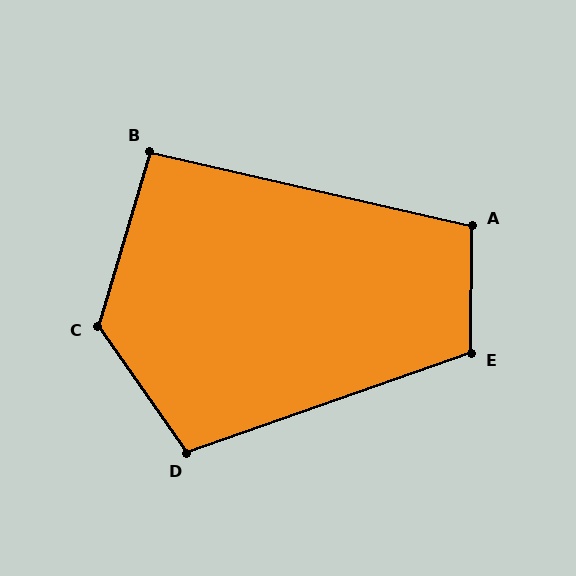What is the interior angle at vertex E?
Approximately 110 degrees (obtuse).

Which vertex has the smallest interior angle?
B, at approximately 94 degrees.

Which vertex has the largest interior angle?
C, at approximately 128 degrees.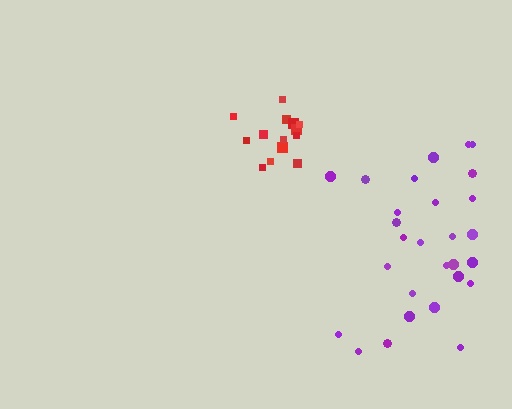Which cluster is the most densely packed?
Red.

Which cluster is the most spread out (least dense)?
Purple.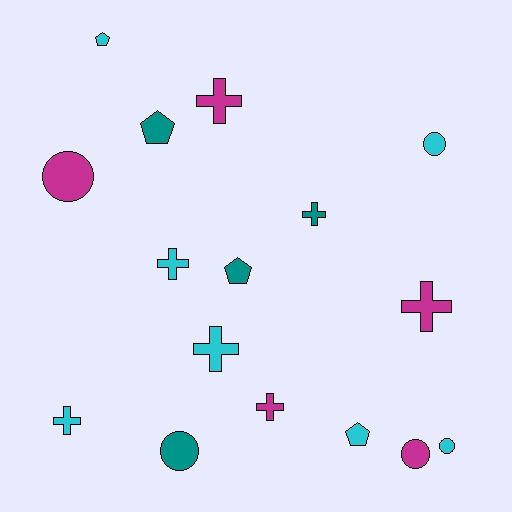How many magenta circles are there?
There are 2 magenta circles.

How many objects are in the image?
There are 16 objects.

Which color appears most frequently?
Cyan, with 7 objects.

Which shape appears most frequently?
Cross, with 7 objects.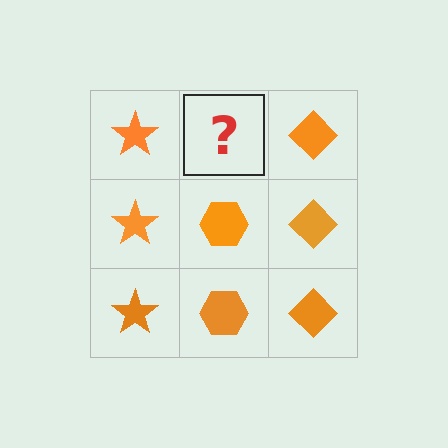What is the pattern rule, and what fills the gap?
The rule is that each column has a consistent shape. The gap should be filled with an orange hexagon.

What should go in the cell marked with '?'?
The missing cell should contain an orange hexagon.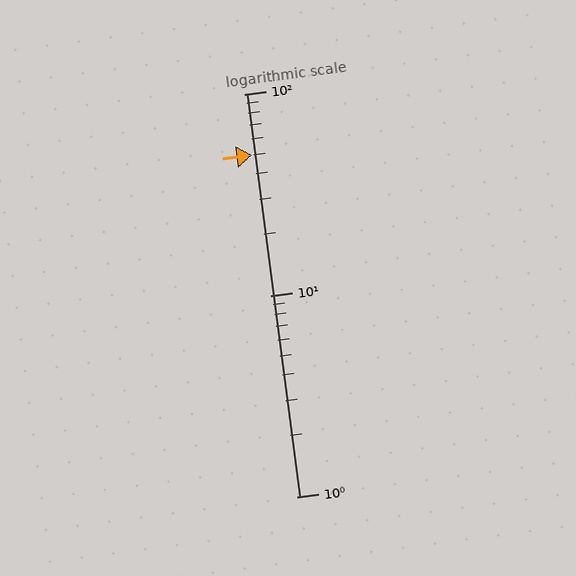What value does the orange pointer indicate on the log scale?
The pointer indicates approximately 50.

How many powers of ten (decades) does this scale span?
The scale spans 2 decades, from 1 to 100.